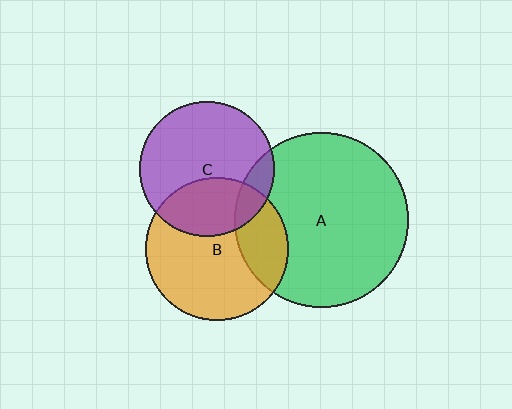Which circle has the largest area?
Circle A (green).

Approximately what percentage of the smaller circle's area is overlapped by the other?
Approximately 10%.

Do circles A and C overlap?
Yes.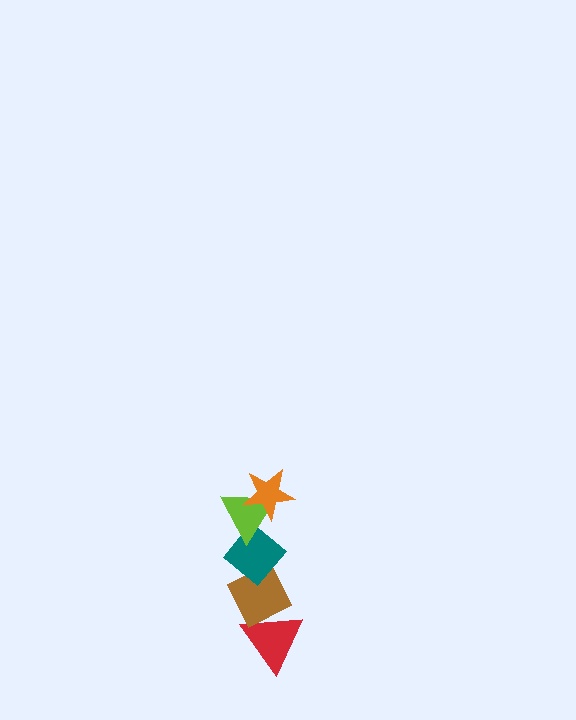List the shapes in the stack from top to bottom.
From top to bottom: the orange star, the lime triangle, the teal diamond, the brown diamond, the red triangle.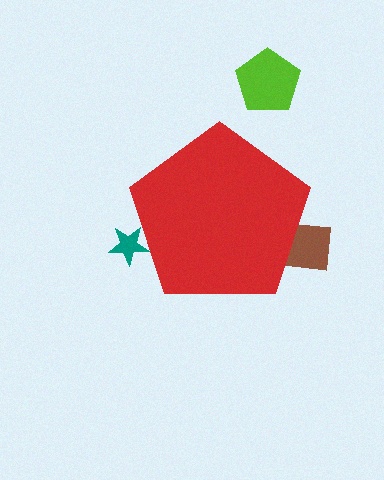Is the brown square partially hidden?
Yes, the brown square is partially hidden behind the red pentagon.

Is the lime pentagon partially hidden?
No, the lime pentagon is fully visible.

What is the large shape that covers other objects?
A red pentagon.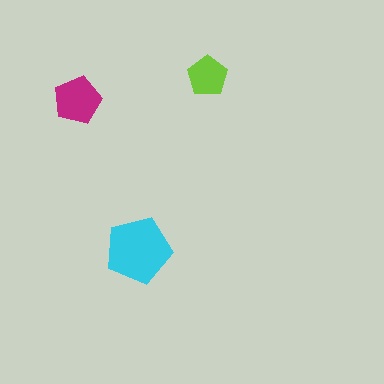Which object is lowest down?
The cyan pentagon is bottommost.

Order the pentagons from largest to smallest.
the cyan one, the magenta one, the lime one.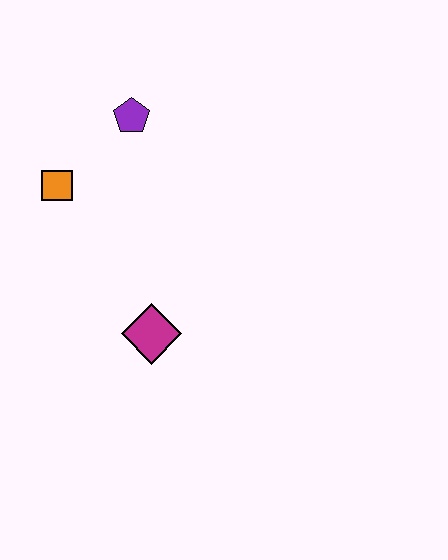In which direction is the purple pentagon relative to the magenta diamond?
The purple pentagon is above the magenta diamond.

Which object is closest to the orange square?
The purple pentagon is closest to the orange square.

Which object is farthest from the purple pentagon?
The magenta diamond is farthest from the purple pentagon.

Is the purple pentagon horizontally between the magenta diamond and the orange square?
Yes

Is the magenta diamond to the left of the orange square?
No